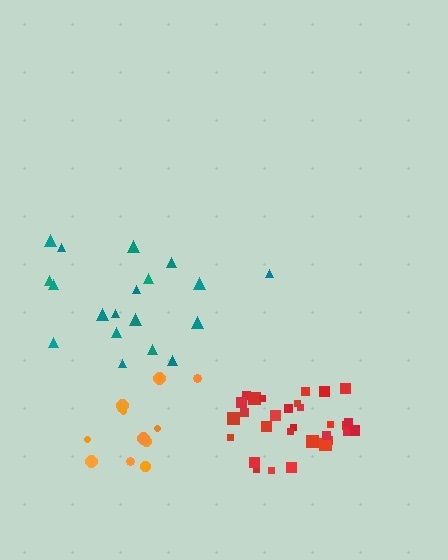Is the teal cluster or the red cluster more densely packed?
Red.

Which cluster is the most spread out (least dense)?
Orange.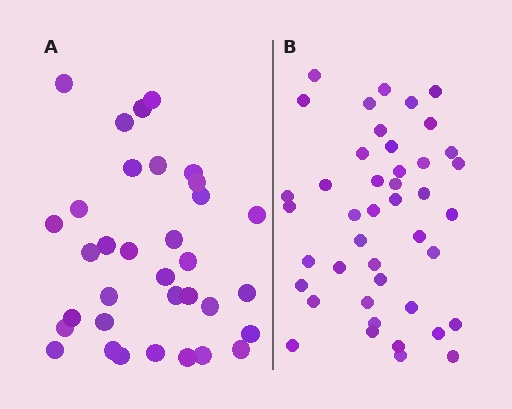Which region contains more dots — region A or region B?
Region B (the right region) has more dots.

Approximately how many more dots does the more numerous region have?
Region B has roughly 8 or so more dots than region A.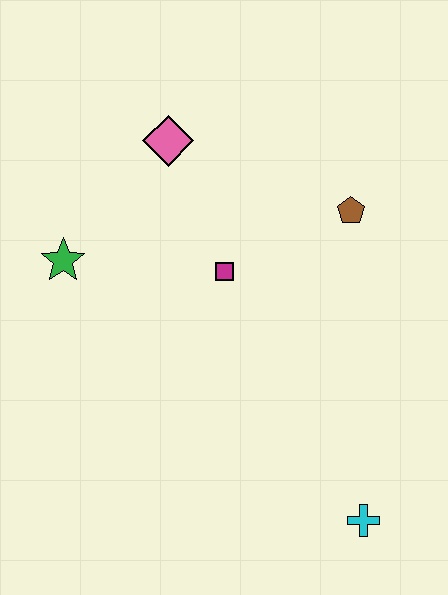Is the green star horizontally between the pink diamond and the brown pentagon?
No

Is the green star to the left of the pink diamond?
Yes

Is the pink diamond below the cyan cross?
No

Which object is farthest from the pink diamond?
The cyan cross is farthest from the pink diamond.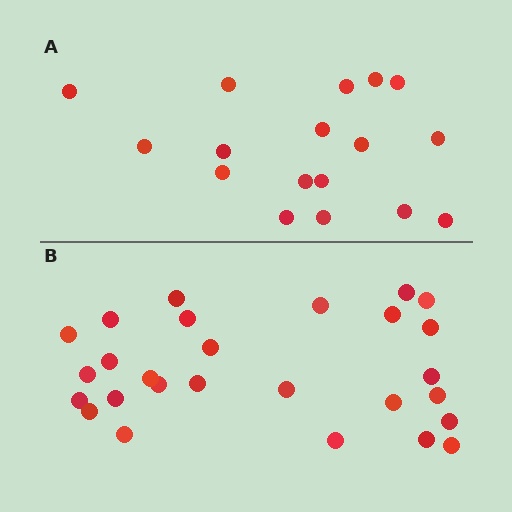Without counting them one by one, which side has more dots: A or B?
Region B (the bottom region) has more dots.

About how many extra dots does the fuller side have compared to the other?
Region B has roughly 10 or so more dots than region A.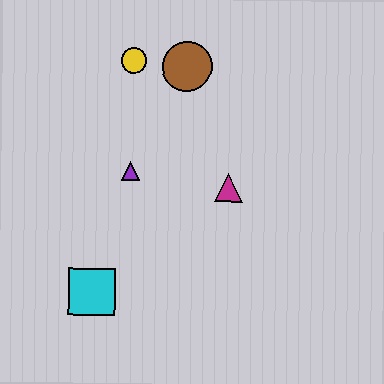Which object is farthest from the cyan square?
The brown circle is farthest from the cyan square.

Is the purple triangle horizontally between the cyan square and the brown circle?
Yes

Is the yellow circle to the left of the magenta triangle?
Yes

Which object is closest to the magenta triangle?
The purple triangle is closest to the magenta triangle.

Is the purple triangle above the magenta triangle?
Yes